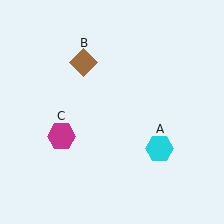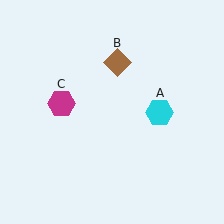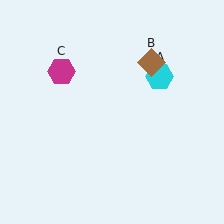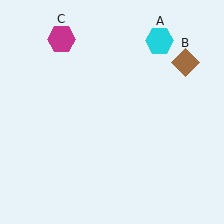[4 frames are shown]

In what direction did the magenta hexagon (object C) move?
The magenta hexagon (object C) moved up.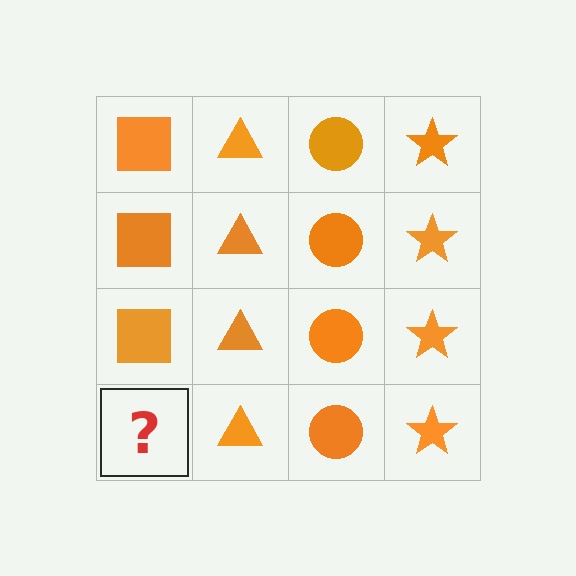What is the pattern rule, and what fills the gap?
The rule is that each column has a consistent shape. The gap should be filled with an orange square.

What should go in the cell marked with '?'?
The missing cell should contain an orange square.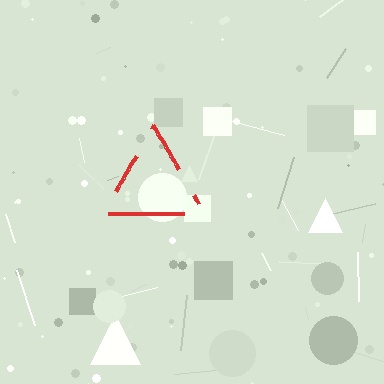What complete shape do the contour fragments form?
The contour fragments form a triangle.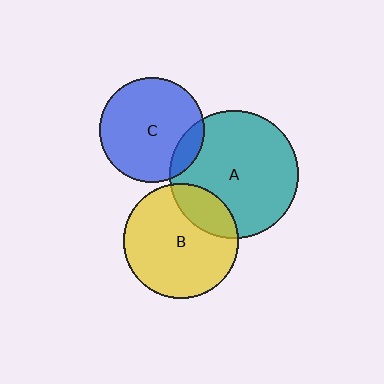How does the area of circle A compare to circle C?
Approximately 1.5 times.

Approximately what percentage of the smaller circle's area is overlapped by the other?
Approximately 20%.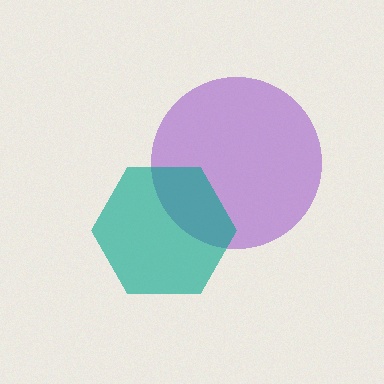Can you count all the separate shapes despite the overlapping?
Yes, there are 2 separate shapes.